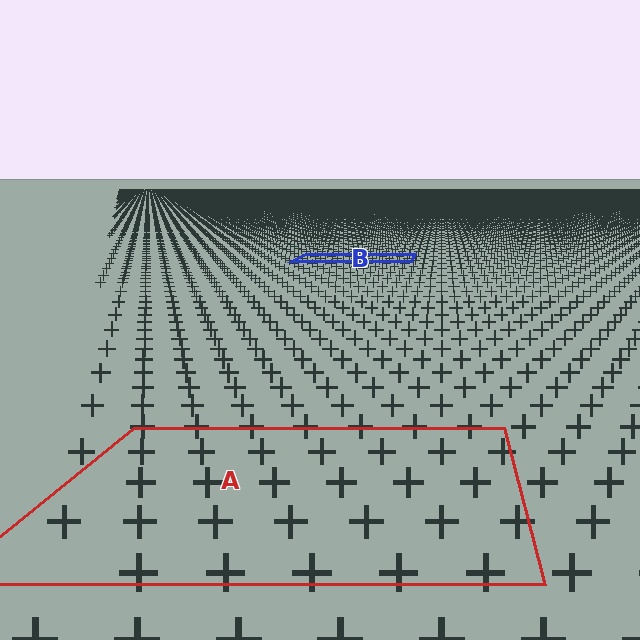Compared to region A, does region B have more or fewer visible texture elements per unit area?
Region B has more texture elements per unit area — they are packed more densely because it is farther away.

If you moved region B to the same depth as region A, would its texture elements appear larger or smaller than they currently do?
They would appear larger. At a closer depth, the same texture elements are projected at a bigger on-screen size.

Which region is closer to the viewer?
Region A is closer. The texture elements there are larger and more spread out.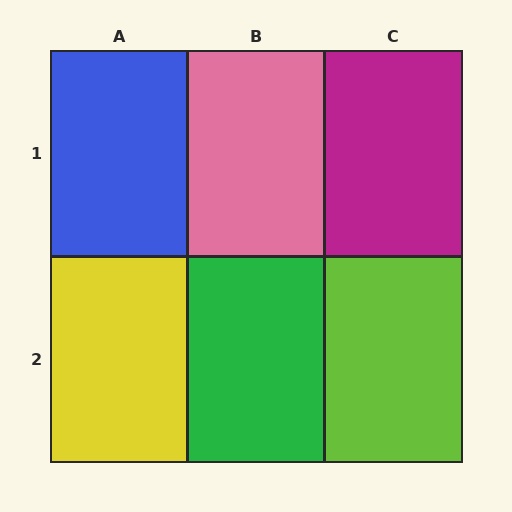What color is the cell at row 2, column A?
Yellow.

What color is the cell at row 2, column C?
Lime.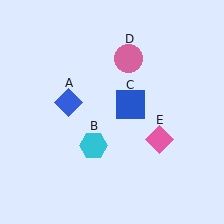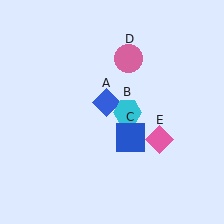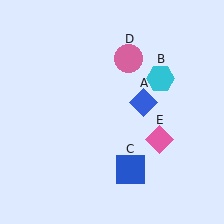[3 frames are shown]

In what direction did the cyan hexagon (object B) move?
The cyan hexagon (object B) moved up and to the right.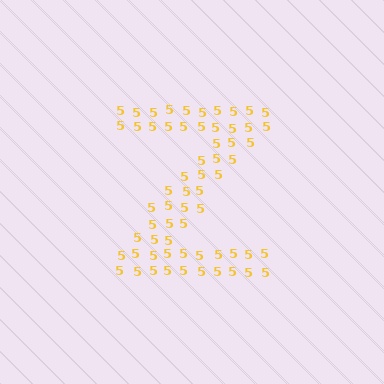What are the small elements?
The small elements are digit 5's.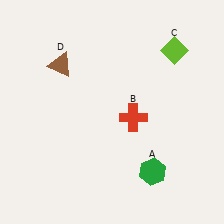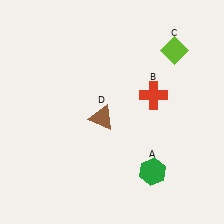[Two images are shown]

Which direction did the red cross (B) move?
The red cross (B) moved up.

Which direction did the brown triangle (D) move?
The brown triangle (D) moved down.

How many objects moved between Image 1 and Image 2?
2 objects moved between the two images.